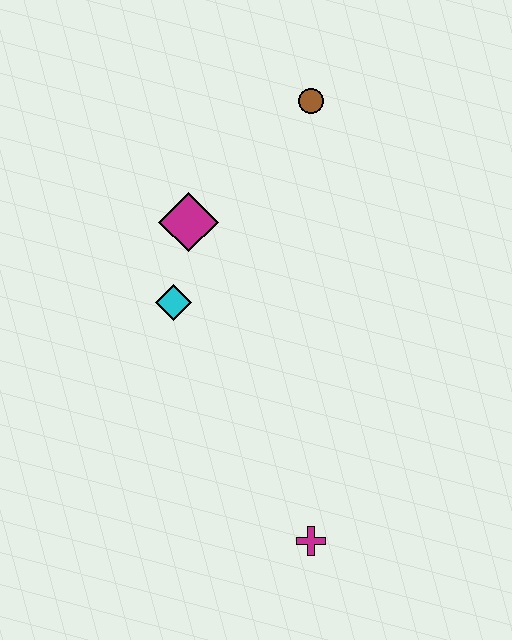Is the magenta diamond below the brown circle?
Yes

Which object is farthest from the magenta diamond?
The magenta cross is farthest from the magenta diamond.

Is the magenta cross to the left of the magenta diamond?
No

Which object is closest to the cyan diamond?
The magenta diamond is closest to the cyan diamond.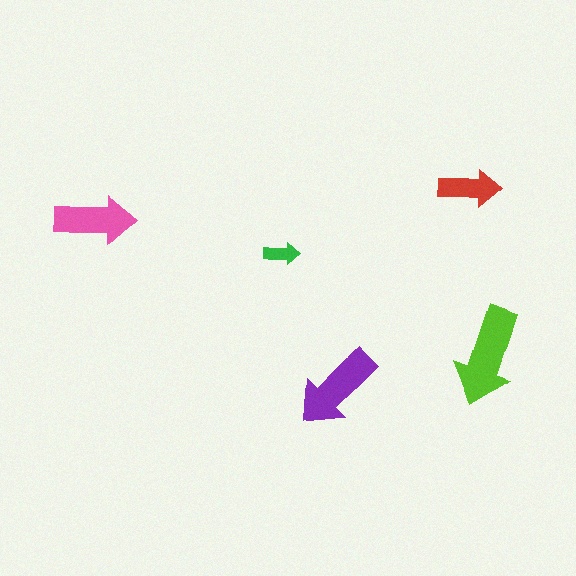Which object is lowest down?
The purple arrow is bottommost.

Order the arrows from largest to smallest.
the lime one, the purple one, the pink one, the red one, the green one.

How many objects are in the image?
There are 5 objects in the image.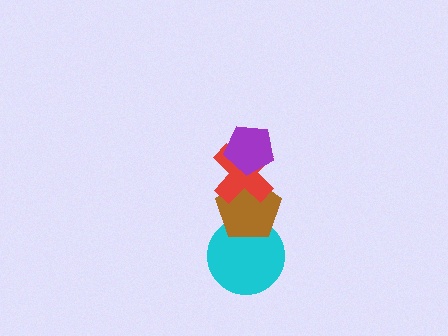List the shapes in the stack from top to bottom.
From top to bottom: the purple pentagon, the red cross, the brown pentagon, the cyan circle.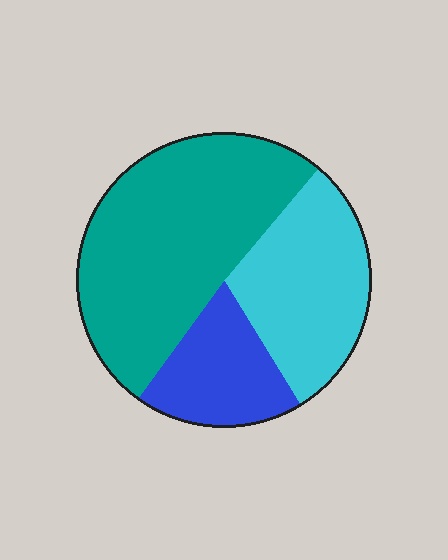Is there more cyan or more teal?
Teal.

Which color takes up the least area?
Blue, at roughly 20%.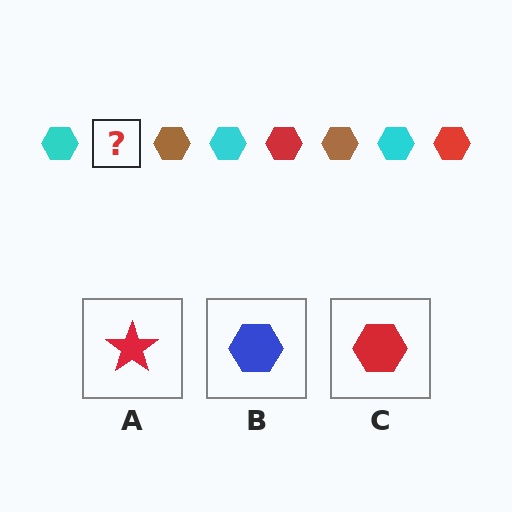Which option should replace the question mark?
Option C.